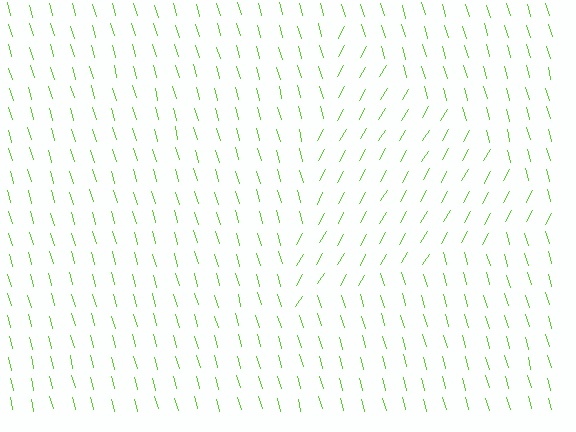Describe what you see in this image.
The image is filled with small lime line segments. A triangle region in the image has lines oriented differently from the surrounding lines, creating a visible texture boundary.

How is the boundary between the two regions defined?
The boundary is defined purely by a change in line orientation (approximately 45 degrees difference). All lines are the same color and thickness.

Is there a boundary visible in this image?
Yes, there is a texture boundary formed by a change in line orientation.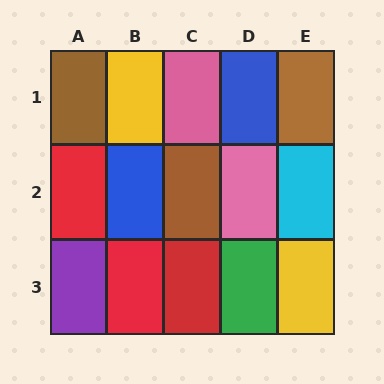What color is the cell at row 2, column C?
Brown.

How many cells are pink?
2 cells are pink.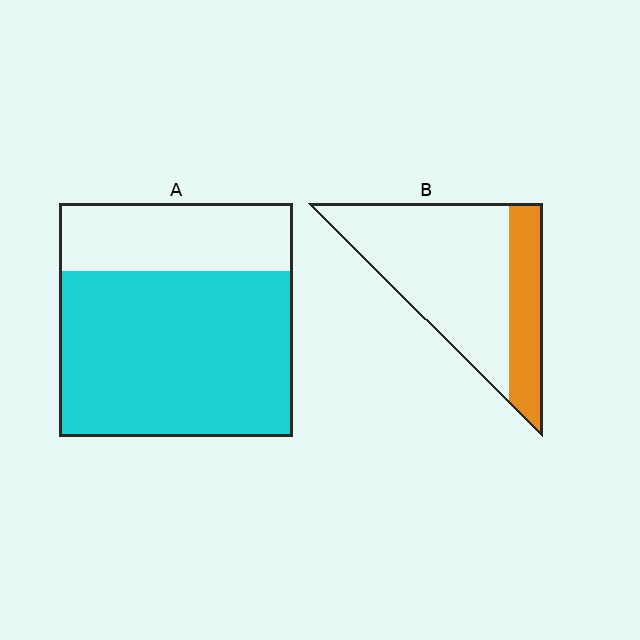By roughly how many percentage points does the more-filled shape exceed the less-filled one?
By roughly 45 percentage points (A over B).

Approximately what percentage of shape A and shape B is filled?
A is approximately 70% and B is approximately 25%.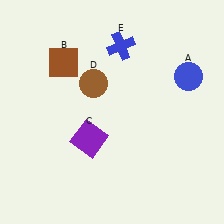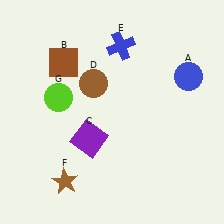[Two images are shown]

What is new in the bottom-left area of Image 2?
A brown star (F) was added in the bottom-left area of Image 2.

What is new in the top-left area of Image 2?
A lime circle (G) was added in the top-left area of Image 2.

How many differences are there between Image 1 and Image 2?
There are 2 differences between the two images.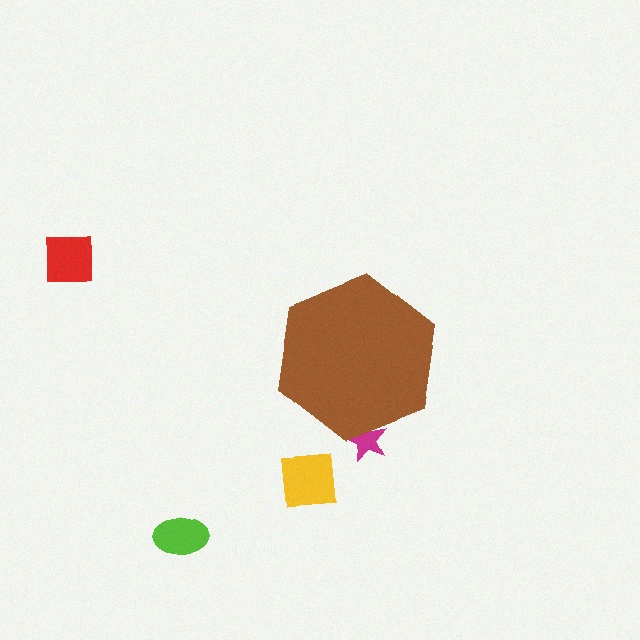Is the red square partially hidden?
No, the red square is fully visible.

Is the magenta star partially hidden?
Yes, the magenta star is partially hidden behind the brown hexagon.